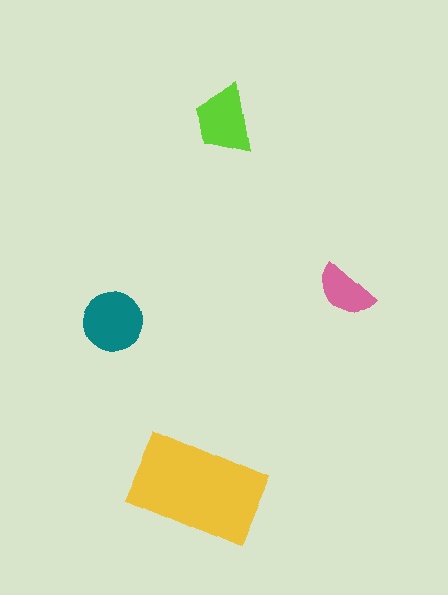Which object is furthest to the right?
The pink semicircle is rightmost.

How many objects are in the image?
There are 4 objects in the image.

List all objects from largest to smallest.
The yellow rectangle, the teal circle, the lime trapezoid, the pink semicircle.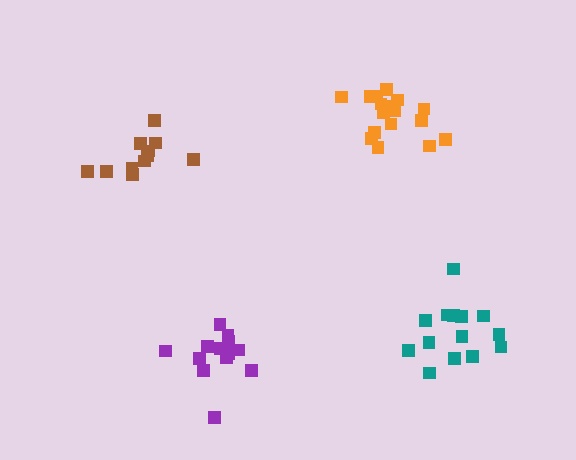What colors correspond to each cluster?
The clusters are colored: purple, orange, brown, teal.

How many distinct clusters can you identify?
There are 4 distinct clusters.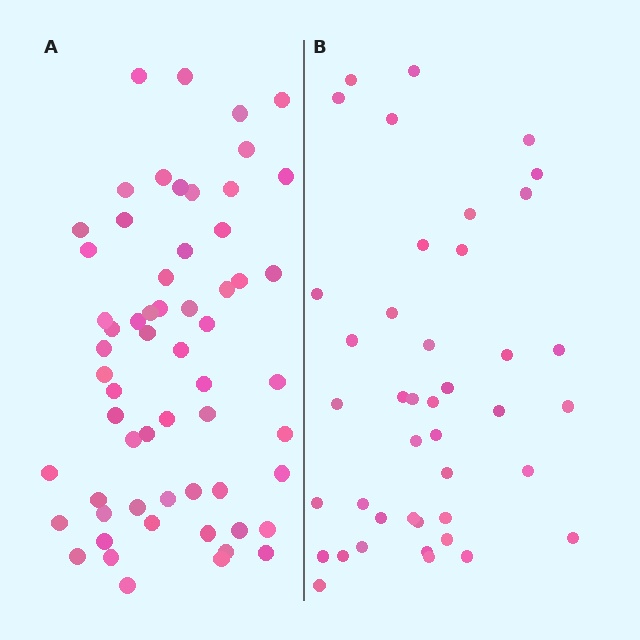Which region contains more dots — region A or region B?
Region A (the left region) has more dots.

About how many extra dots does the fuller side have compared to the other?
Region A has approximately 20 more dots than region B.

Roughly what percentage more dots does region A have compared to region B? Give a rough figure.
About 45% more.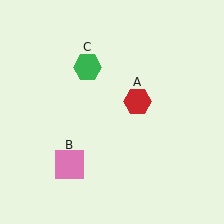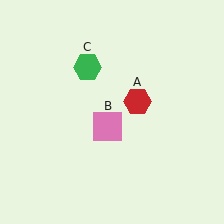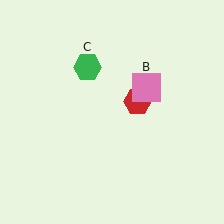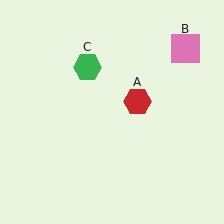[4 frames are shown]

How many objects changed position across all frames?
1 object changed position: pink square (object B).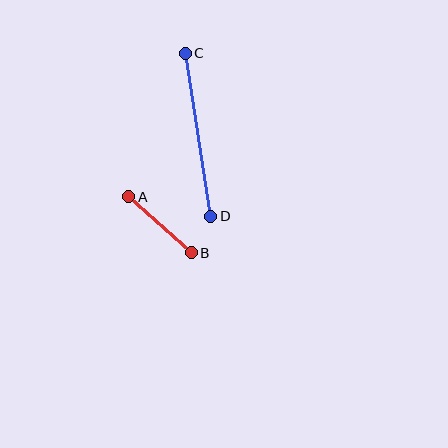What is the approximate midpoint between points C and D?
The midpoint is at approximately (198, 135) pixels.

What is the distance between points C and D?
The distance is approximately 165 pixels.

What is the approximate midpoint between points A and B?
The midpoint is at approximately (160, 225) pixels.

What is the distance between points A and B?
The distance is approximately 83 pixels.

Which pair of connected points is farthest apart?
Points C and D are farthest apart.